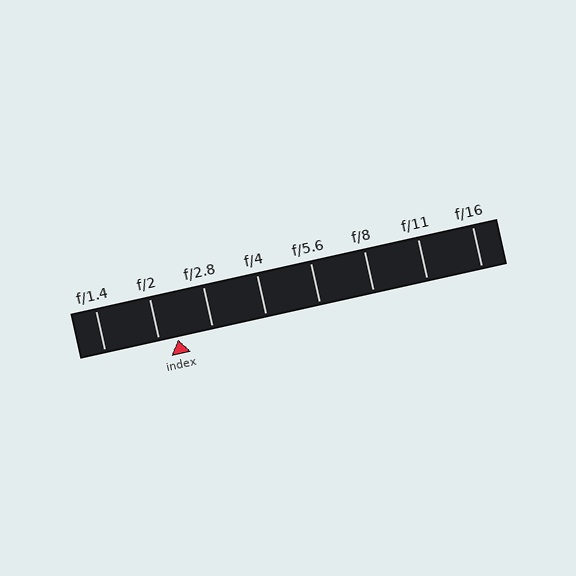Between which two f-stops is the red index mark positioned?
The index mark is between f/2 and f/2.8.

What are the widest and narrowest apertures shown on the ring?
The widest aperture shown is f/1.4 and the narrowest is f/16.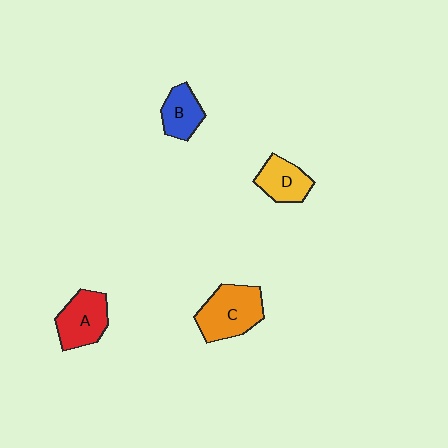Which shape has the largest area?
Shape C (orange).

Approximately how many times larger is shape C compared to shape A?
Approximately 1.2 times.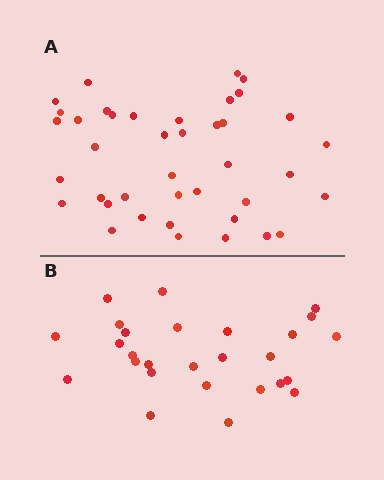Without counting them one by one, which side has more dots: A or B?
Region A (the top region) has more dots.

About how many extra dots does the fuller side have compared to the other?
Region A has approximately 15 more dots than region B.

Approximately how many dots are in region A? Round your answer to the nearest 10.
About 40 dots.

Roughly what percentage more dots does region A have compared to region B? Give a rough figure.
About 50% more.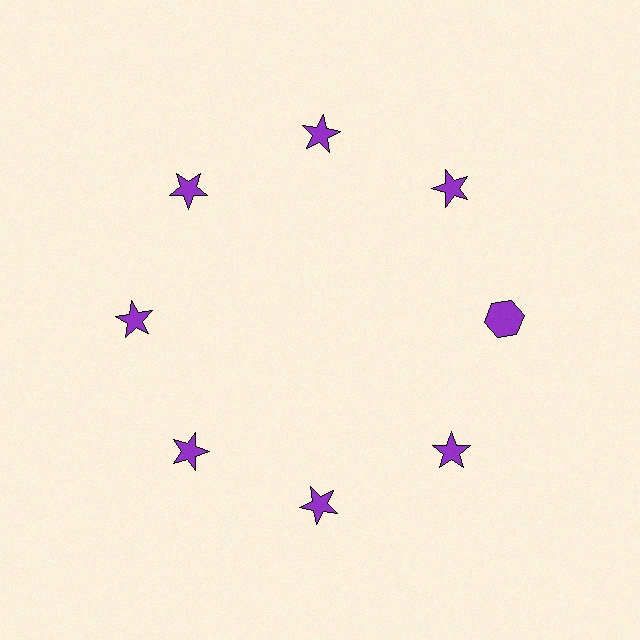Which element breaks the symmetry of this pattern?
The purple hexagon at roughly the 3 o'clock position breaks the symmetry. All other shapes are purple stars.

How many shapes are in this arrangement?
There are 8 shapes arranged in a ring pattern.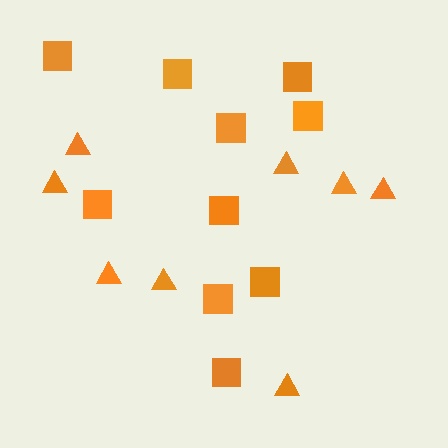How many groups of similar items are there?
There are 2 groups: one group of squares (10) and one group of triangles (8).